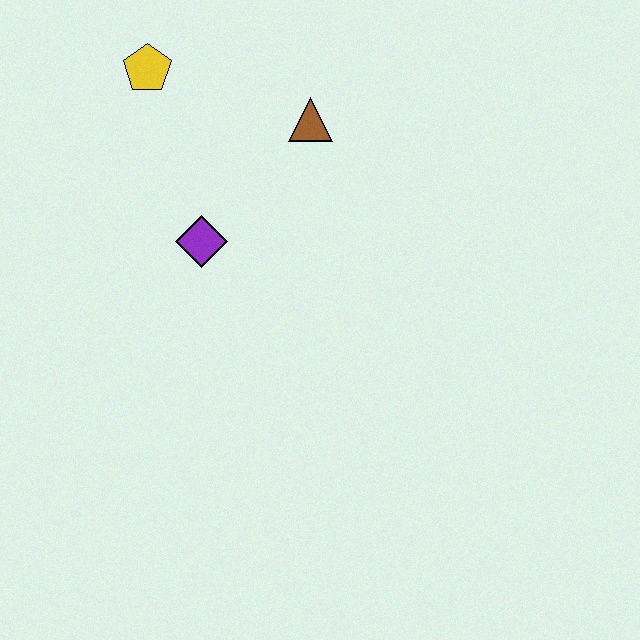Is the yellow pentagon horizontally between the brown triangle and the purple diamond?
No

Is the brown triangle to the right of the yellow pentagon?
Yes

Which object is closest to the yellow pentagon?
The brown triangle is closest to the yellow pentagon.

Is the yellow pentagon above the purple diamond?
Yes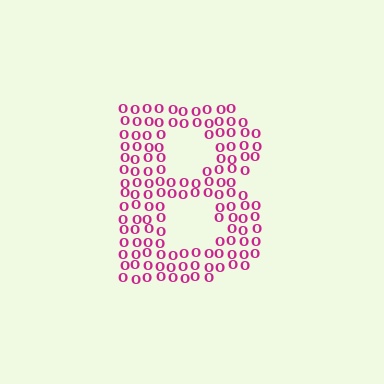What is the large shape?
The large shape is the letter B.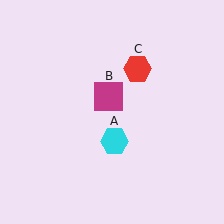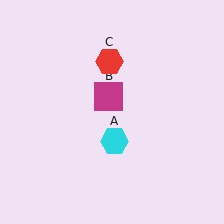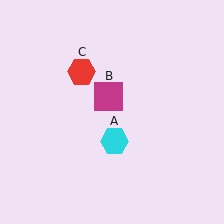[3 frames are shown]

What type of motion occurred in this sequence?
The red hexagon (object C) rotated counterclockwise around the center of the scene.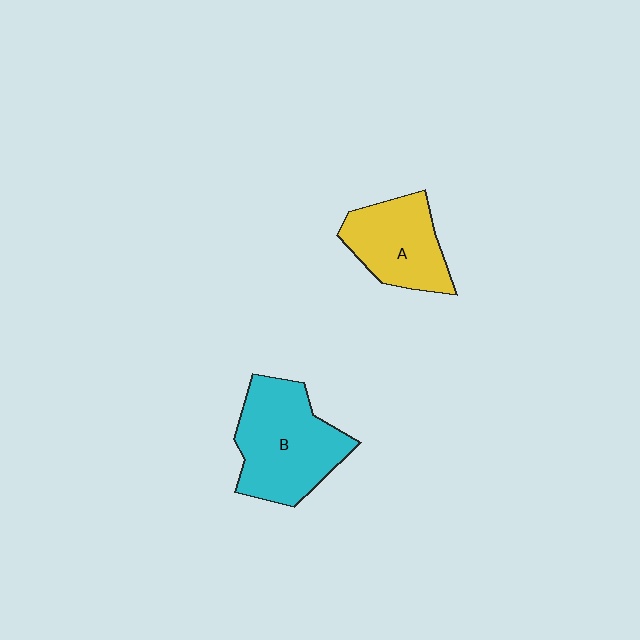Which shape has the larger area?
Shape B (cyan).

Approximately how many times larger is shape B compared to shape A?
Approximately 1.4 times.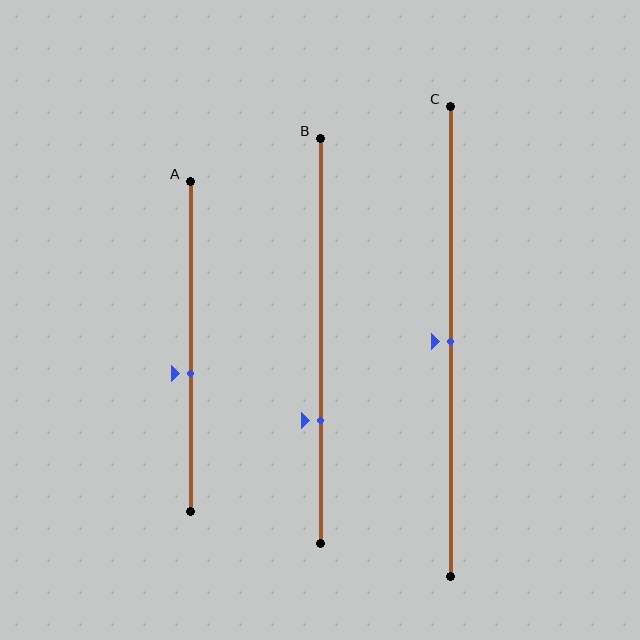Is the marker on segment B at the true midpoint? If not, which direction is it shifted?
No, the marker on segment B is shifted downward by about 19% of the segment length.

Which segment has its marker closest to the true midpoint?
Segment C has its marker closest to the true midpoint.